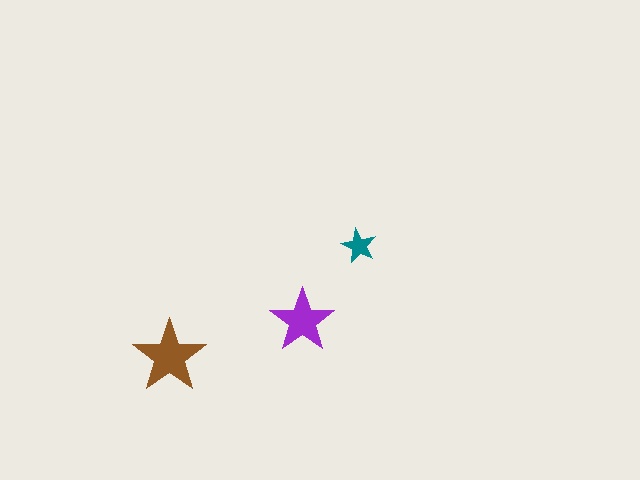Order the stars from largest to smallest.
the brown one, the purple one, the teal one.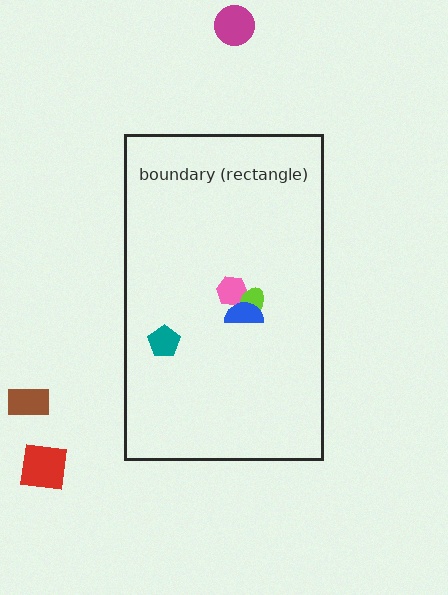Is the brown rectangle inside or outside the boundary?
Outside.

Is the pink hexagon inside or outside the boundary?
Inside.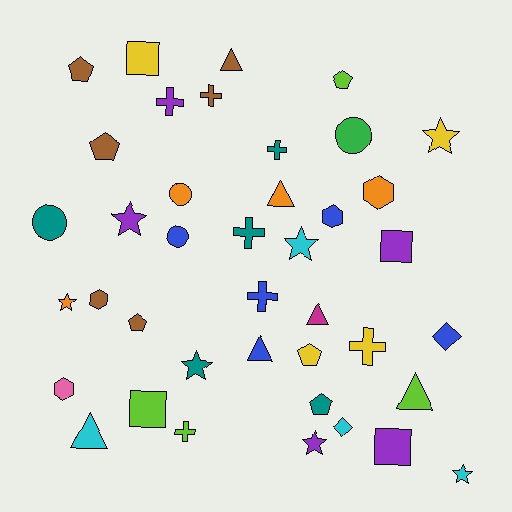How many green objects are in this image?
There is 1 green object.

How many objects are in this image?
There are 40 objects.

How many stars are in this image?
There are 7 stars.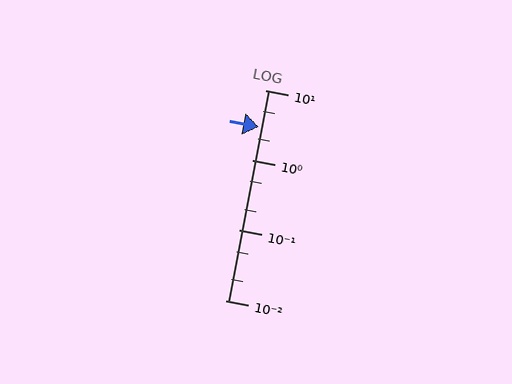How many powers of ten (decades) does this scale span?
The scale spans 3 decades, from 0.01 to 10.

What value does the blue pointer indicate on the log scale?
The pointer indicates approximately 3.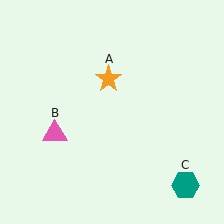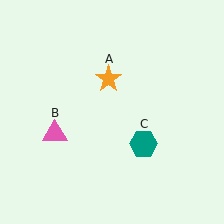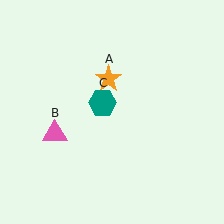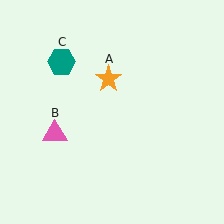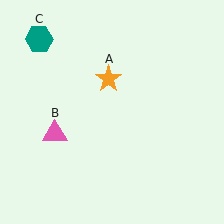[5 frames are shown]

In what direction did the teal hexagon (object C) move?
The teal hexagon (object C) moved up and to the left.